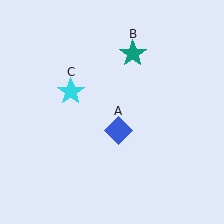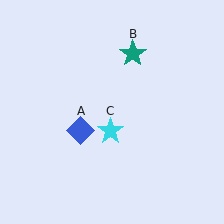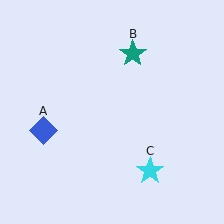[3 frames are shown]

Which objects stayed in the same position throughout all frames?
Teal star (object B) remained stationary.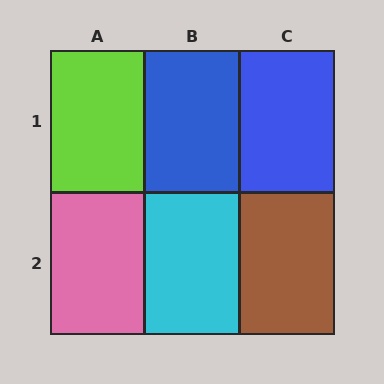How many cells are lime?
1 cell is lime.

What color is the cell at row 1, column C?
Blue.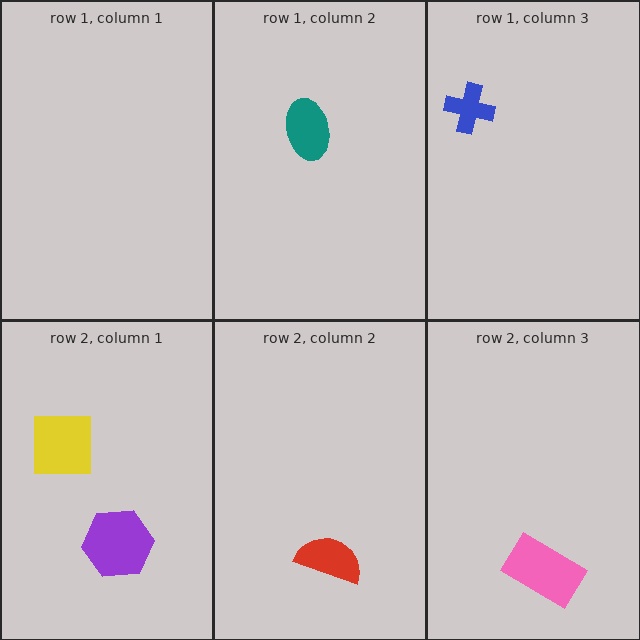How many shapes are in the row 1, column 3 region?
1.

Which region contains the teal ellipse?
The row 1, column 2 region.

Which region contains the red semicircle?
The row 2, column 2 region.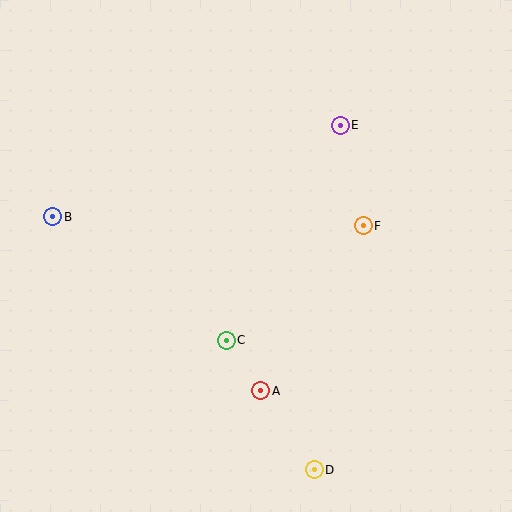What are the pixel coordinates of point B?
Point B is at (53, 217).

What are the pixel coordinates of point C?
Point C is at (226, 340).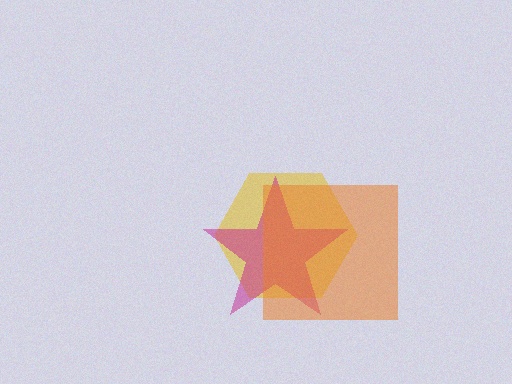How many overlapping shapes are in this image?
There are 3 overlapping shapes in the image.